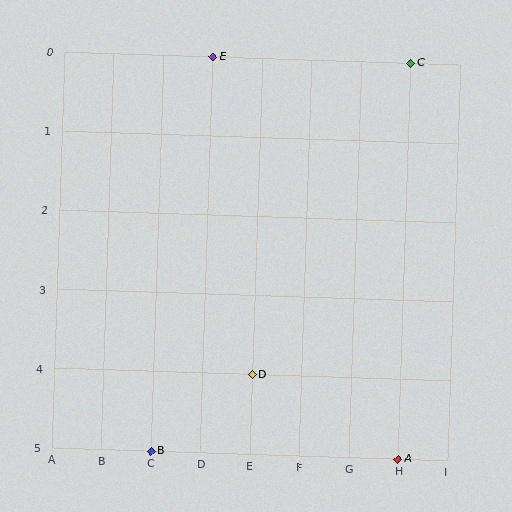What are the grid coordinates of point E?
Point E is at grid coordinates (D, 0).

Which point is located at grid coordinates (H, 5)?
Point A is at (H, 5).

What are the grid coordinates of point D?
Point D is at grid coordinates (E, 4).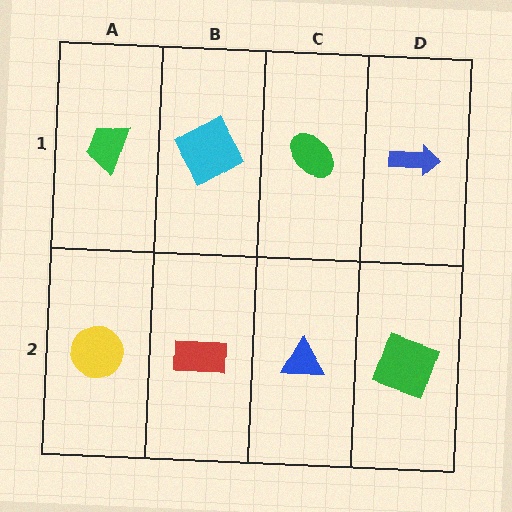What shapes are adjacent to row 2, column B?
A cyan square (row 1, column B), a yellow circle (row 2, column A), a blue triangle (row 2, column C).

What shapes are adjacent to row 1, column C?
A blue triangle (row 2, column C), a cyan square (row 1, column B), a blue arrow (row 1, column D).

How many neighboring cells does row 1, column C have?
3.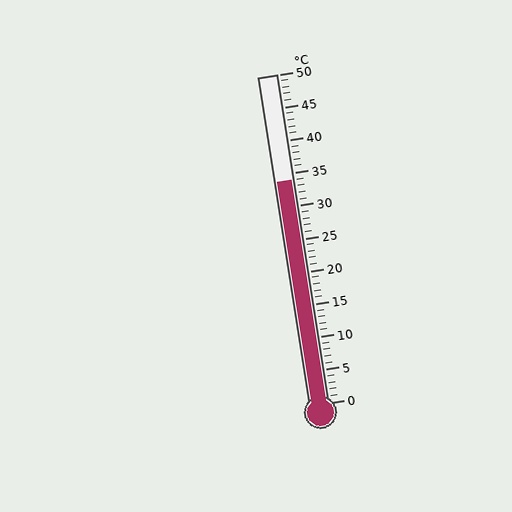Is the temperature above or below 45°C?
The temperature is below 45°C.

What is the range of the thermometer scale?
The thermometer scale ranges from 0°C to 50°C.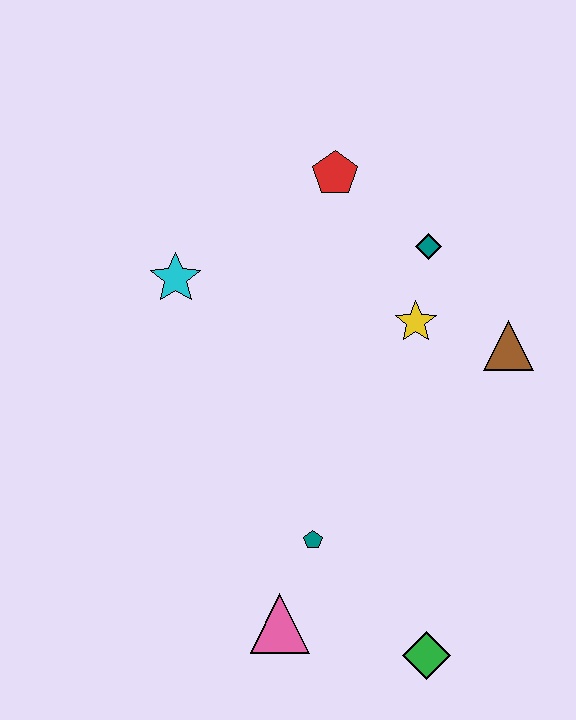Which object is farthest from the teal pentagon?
The red pentagon is farthest from the teal pentagon.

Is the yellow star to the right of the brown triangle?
No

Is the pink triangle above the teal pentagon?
No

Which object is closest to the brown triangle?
The yellow star is closest to the brown triangle.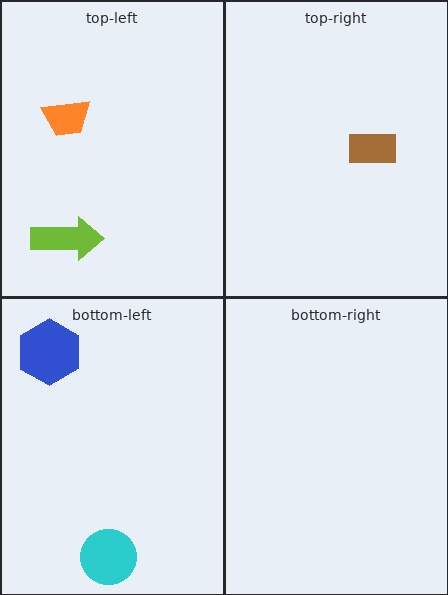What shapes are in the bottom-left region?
The cyan circle, the blue hexagon.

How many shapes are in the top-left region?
2.